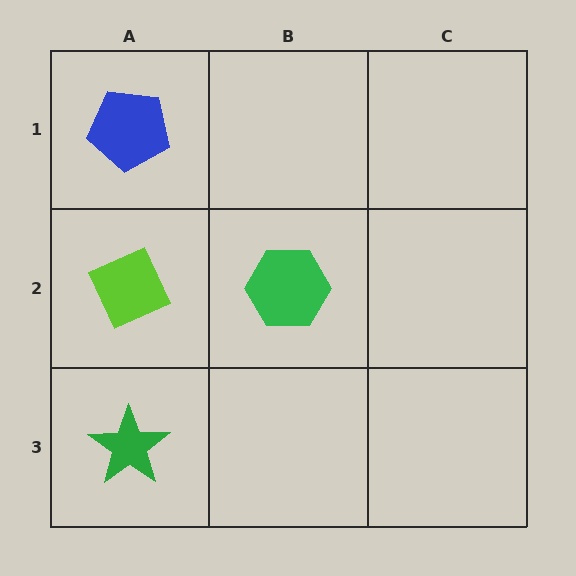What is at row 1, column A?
A blue pentagon.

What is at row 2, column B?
A green hexagon.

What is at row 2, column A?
A lime diamond.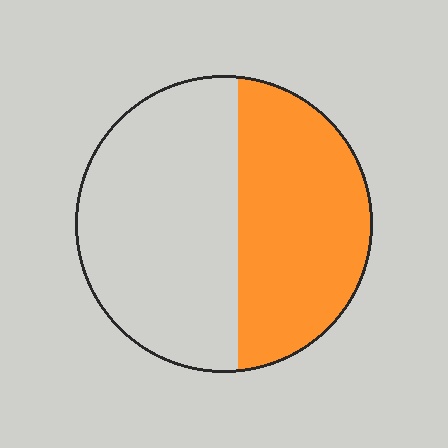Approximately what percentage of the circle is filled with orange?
Approximately 45%.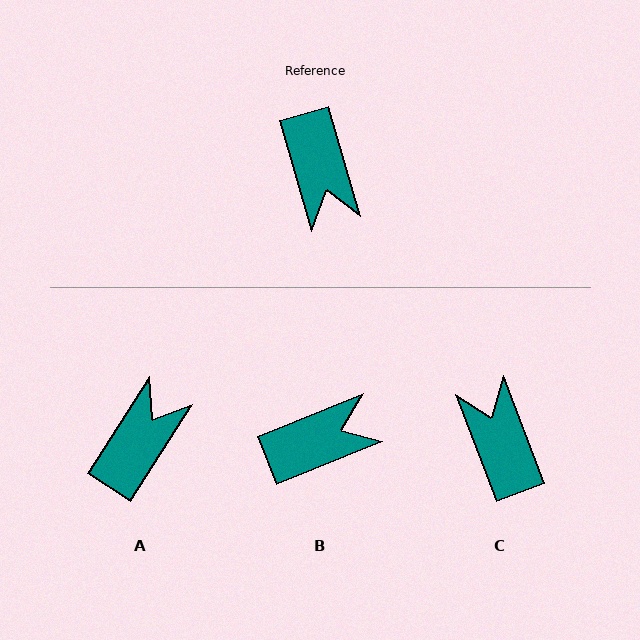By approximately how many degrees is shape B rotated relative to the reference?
Approximately 96 degrees counter-clockwise.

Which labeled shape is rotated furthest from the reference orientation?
C, about 175 degrees away.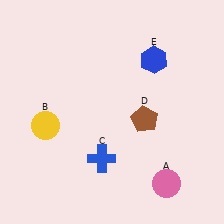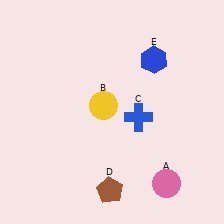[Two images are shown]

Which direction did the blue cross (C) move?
The blue cross (C) moved up.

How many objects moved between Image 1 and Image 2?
3 objects moved between the two images.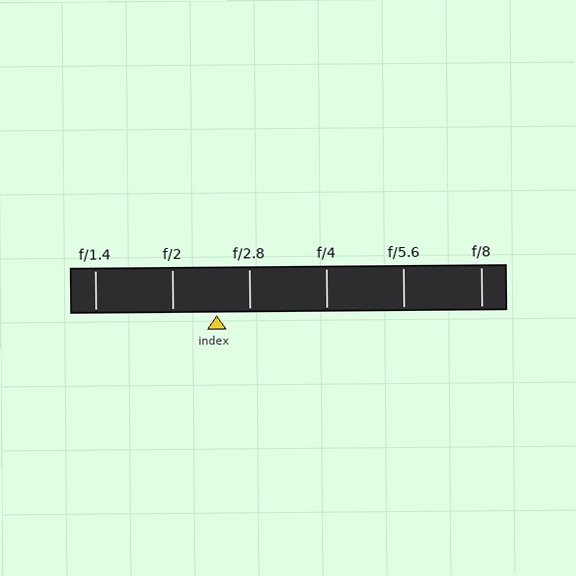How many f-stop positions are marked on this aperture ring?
There are 6 f-stop positions marked.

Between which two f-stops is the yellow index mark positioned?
The index mark is between f/2 and f/2.8.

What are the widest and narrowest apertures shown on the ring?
The widest aperture shown is f/1.4 and the narrowest is f/8.